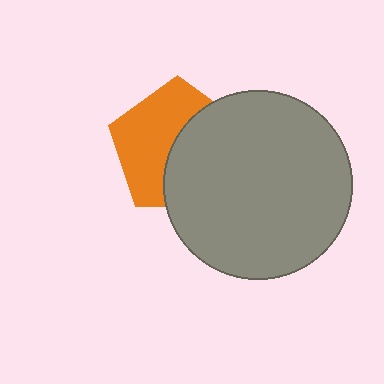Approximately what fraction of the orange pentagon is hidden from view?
Roughly 49% of the orange pentagon is hidden behind the gray circle.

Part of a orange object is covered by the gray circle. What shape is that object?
It is a pentagon.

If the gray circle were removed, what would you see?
You would see the complete orange pentagon.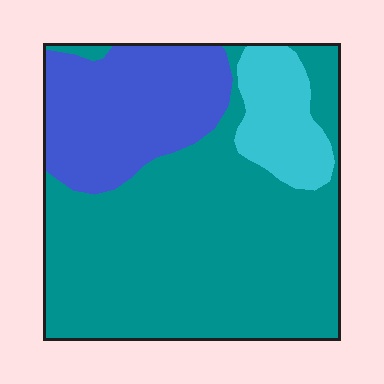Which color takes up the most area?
Teal, at roughly 65%.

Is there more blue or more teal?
Teal.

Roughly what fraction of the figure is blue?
Blue takes up about one quarter (1/4) of the figure.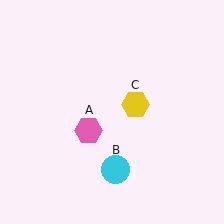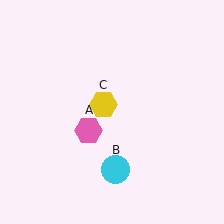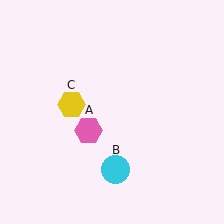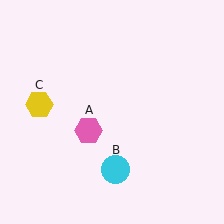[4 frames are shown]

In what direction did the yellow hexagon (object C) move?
The yellow hexagon (object C) moved left.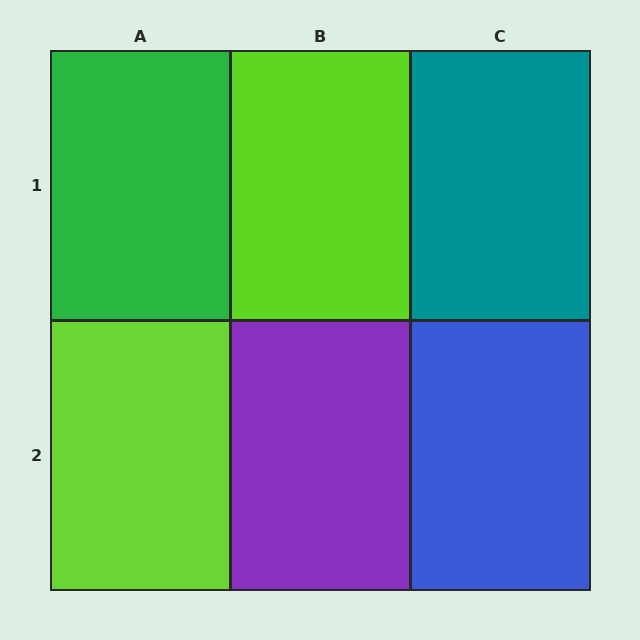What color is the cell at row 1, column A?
Green.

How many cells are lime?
2 cells are lime.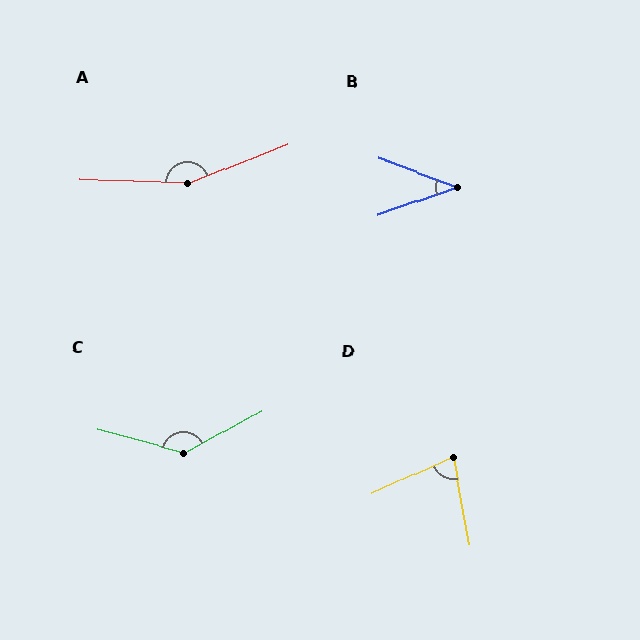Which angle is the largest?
A, at approximately 157 degrees.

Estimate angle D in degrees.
Approximately 75 degrees.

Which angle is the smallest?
B, at approximately 39 degrees.